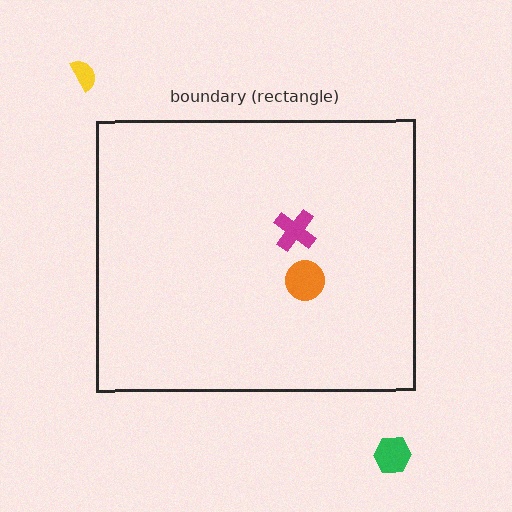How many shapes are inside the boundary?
2 inside, 2 outside.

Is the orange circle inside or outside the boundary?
Inside.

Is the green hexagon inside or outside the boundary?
Outside.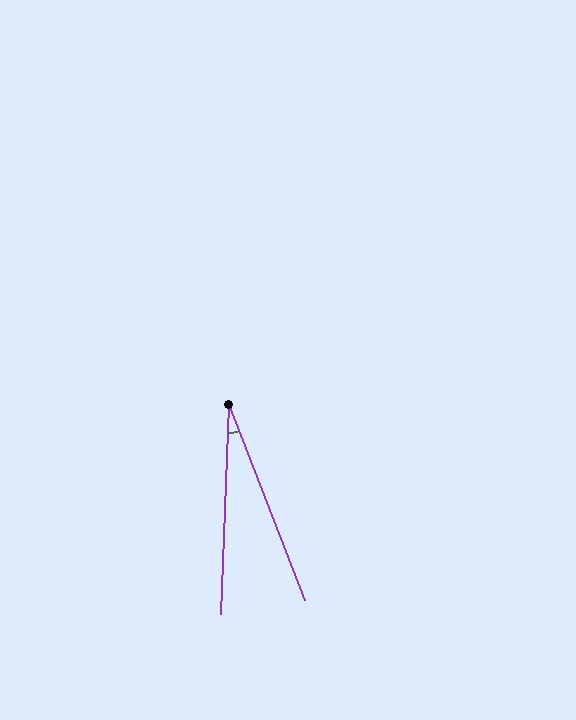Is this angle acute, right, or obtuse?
It is acute.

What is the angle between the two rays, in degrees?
Approximately 23 degrees.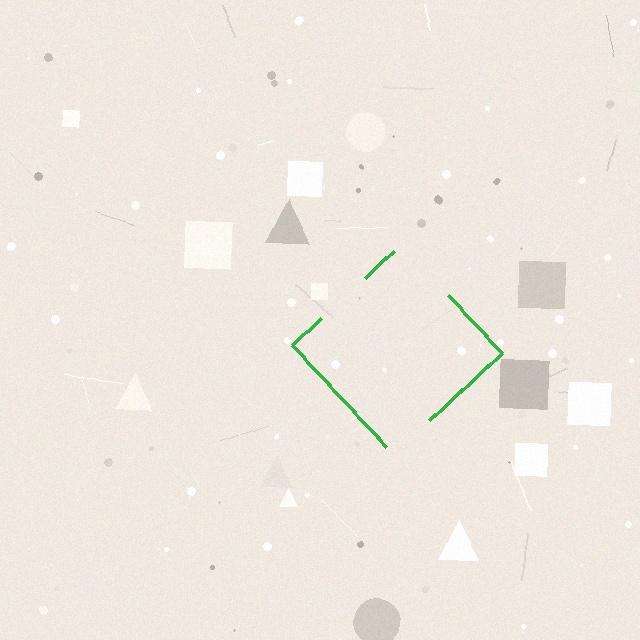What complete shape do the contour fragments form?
The contour fragments form a diamond.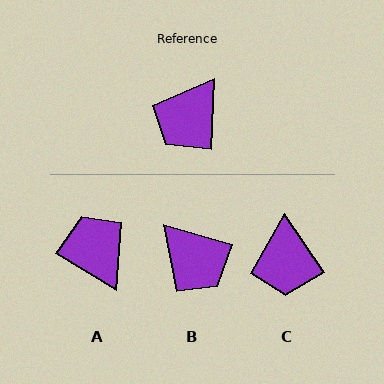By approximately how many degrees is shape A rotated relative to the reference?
Approximately 118 degrees clockwise.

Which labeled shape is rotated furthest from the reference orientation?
A, about 118 degrees away.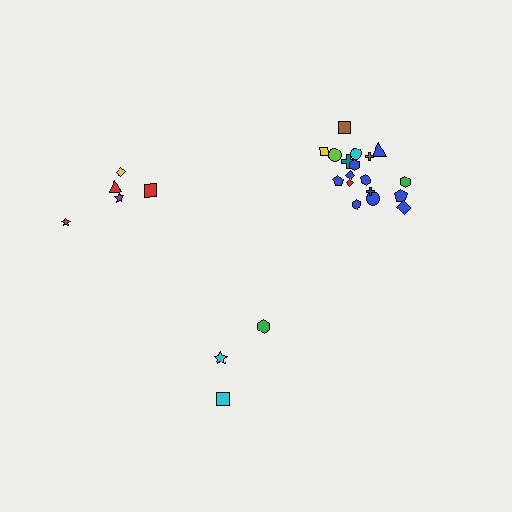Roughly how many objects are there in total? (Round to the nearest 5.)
Roughly 25 objects in total.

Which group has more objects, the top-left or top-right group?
The top-right group.